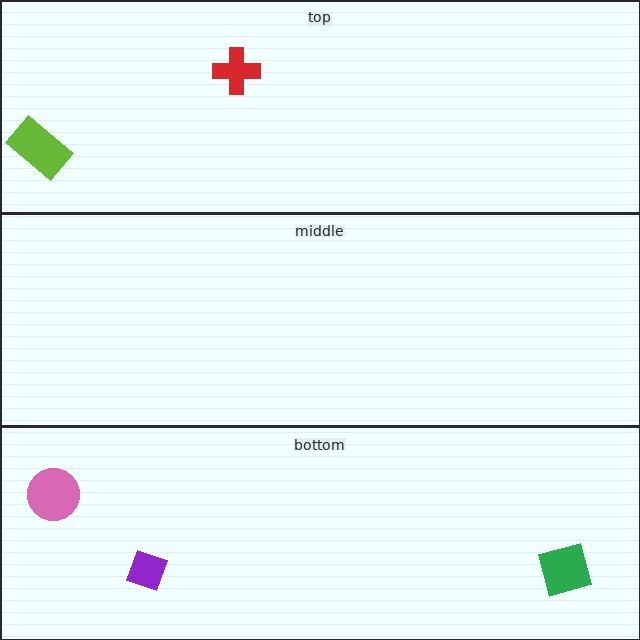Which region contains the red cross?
The top region.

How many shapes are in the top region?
2.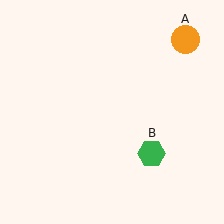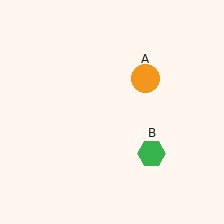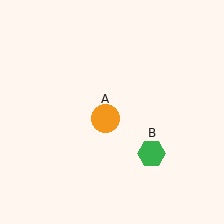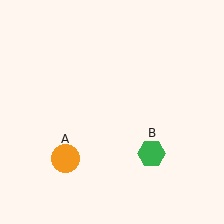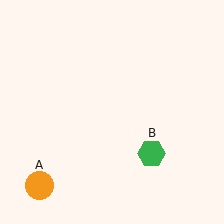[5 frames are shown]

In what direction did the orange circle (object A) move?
The orange circle (object A) moved down and to the left.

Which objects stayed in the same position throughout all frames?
Green hexagon (object B) remained stationary.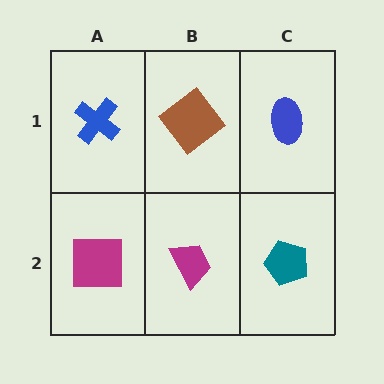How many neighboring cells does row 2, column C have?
2.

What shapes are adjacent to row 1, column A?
A magenta square (row 2, column A), a brown diamond (row 1, column B).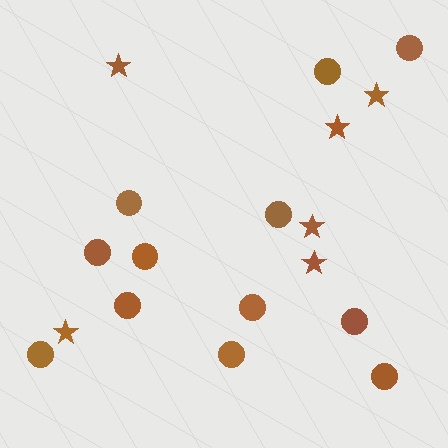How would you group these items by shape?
There are 2 groups: one group of stars (6) and one group of circles (12).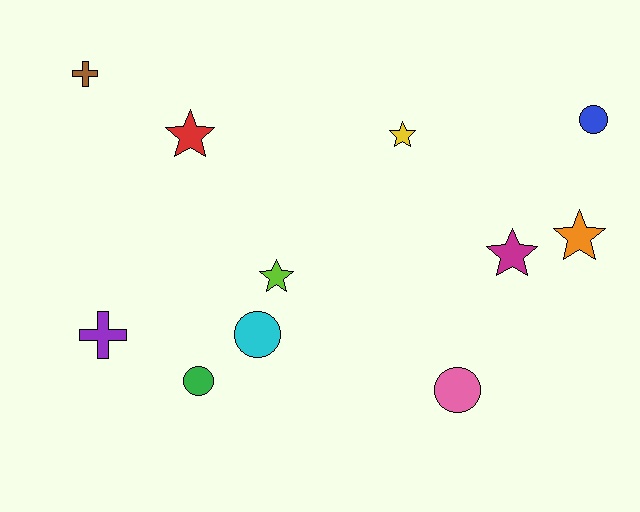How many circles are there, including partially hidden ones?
There are 4 circles.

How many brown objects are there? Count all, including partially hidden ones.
There is 1 brown object.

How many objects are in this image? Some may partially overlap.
There are 11 objects.